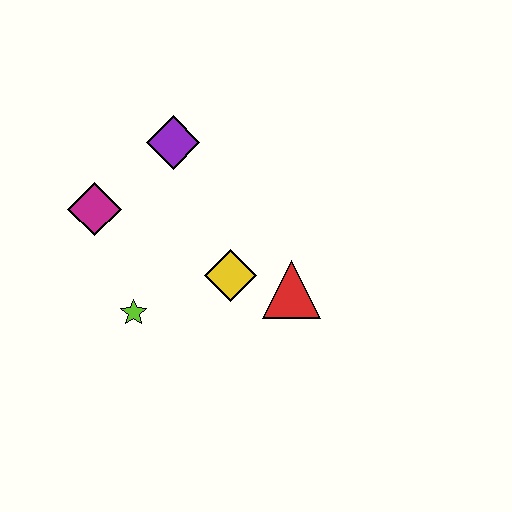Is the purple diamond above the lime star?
Yes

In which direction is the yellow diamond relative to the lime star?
The yellow diamond is to the right of the lime star.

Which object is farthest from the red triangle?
The magenta diamond is farthest from the red triangle.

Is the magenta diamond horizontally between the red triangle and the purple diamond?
No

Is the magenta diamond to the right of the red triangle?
No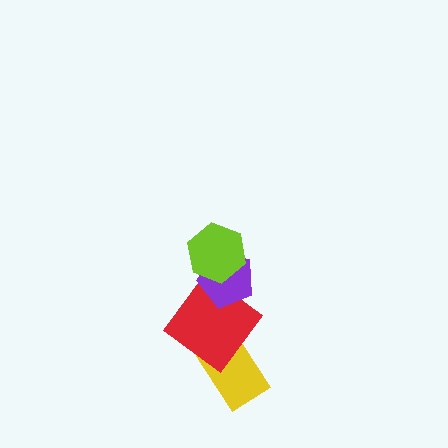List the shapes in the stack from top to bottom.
From top to bottom: the lime hexagon, the purple pentagon, the red diamond, the yellow rectangle.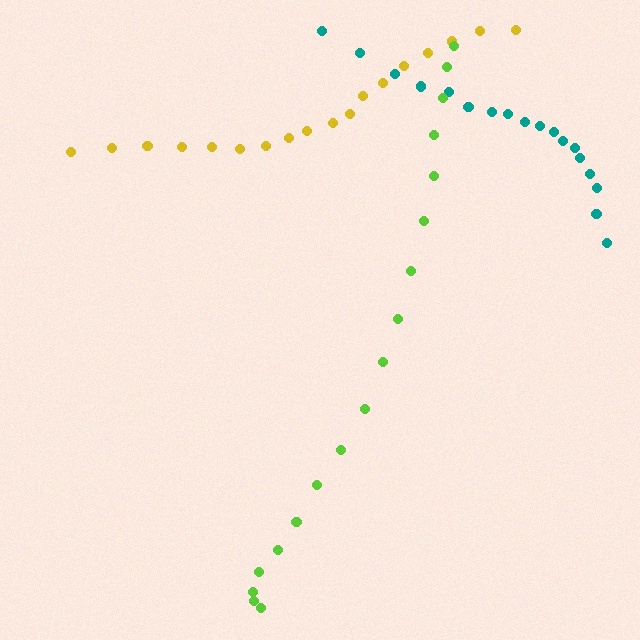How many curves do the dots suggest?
There are 3 distinct paths.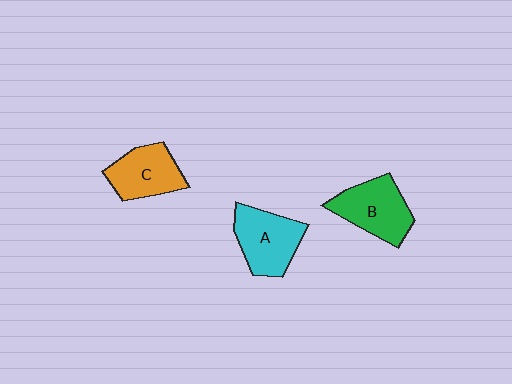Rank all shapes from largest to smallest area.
From largest to smallest: B (green), A (cyan), C (orange).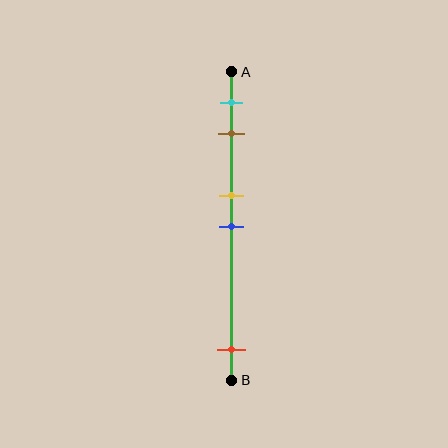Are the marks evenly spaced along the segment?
No, the marks are not evenly spaced.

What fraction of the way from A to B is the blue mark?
The blue mark is approximately 50% (0.5) of the way from A to B.